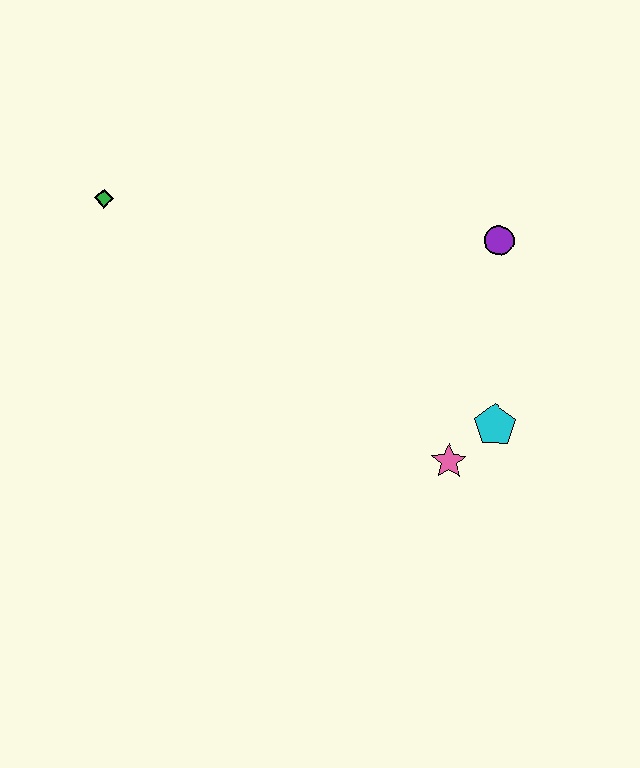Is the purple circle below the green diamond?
Yes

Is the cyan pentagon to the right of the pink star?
Yes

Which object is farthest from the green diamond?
The cyan pentagon is farthest from the green diamond.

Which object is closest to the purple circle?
The cyan pentagon is closest to the purple circle.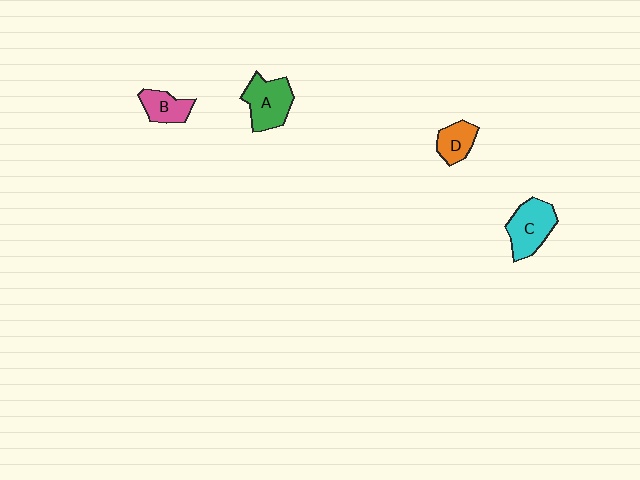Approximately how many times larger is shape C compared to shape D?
Approximately 1.6 times.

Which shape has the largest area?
Shape A (green).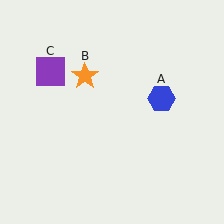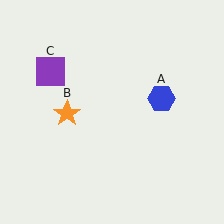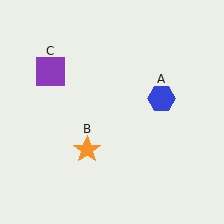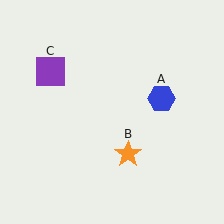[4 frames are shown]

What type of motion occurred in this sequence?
The orange star (object B) rotated counterclockwise around the center of the scene.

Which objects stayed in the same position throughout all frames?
Blue hexagon (object A) and purple square (object C) remained stationary.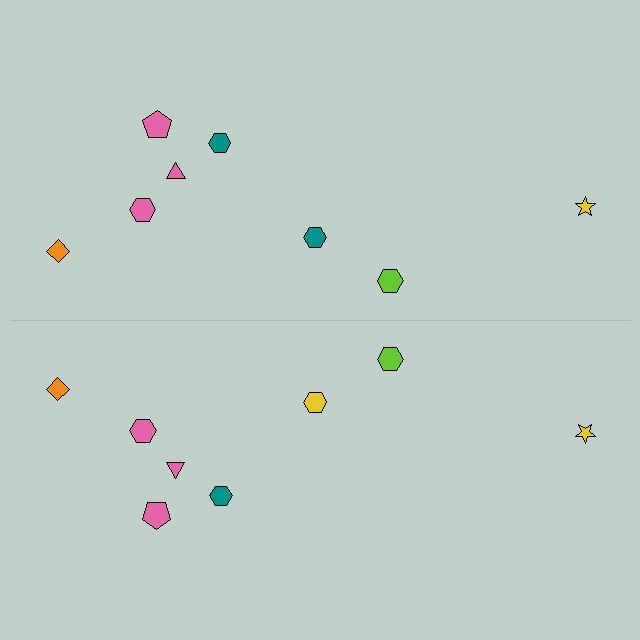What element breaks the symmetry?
The yellow hexagon on the bottom side breaks the symmetry — its mirror counterpart is teal.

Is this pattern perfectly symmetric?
No, the pattern is not perfectly symmetric. The yellow hexagon on the bottom side breaks the symmetry — its mirror counterpart is teal.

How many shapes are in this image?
There are 16 shapes in this image.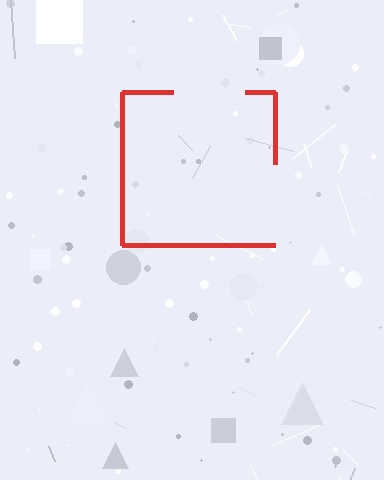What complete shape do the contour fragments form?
The contour fragments form a square.